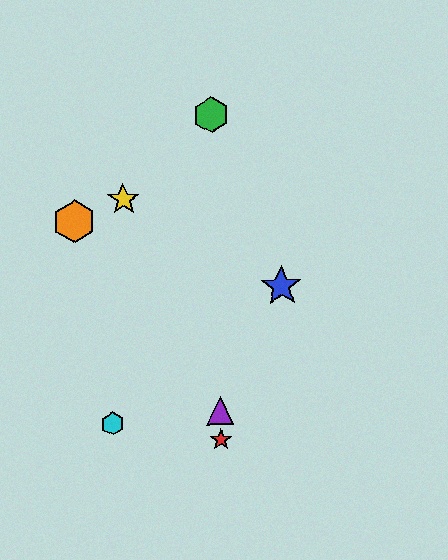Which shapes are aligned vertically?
The red star, the green hexagon, the purple triangle are aligned vertically.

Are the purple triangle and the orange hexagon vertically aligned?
No, the purple triangle is at x≈220 and the orange hexagon is at x≈74.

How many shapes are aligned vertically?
3 shapes (the red star, the green hexagon, the purple triangle) are aligned vertically.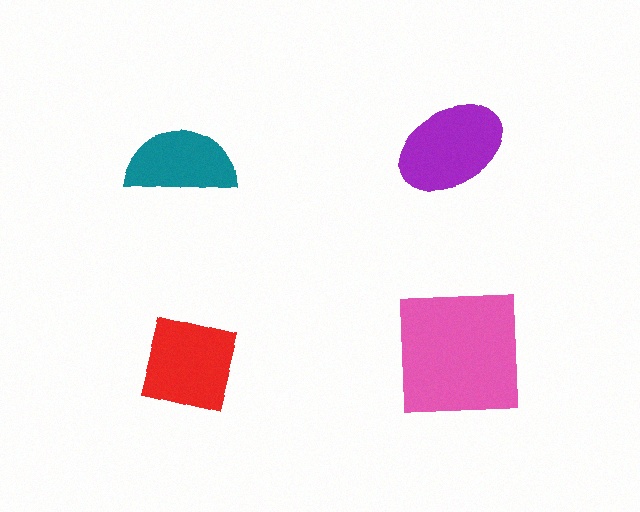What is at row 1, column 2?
A purple ellipse.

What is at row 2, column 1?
A red square.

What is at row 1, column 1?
A teal semicircle.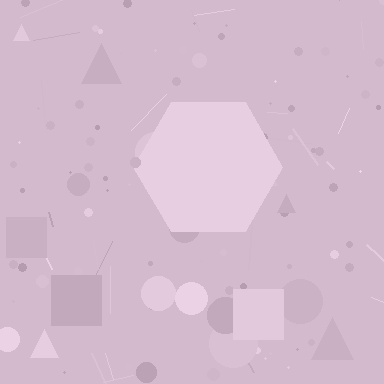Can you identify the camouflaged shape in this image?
The camouflaged shape is a hexagon.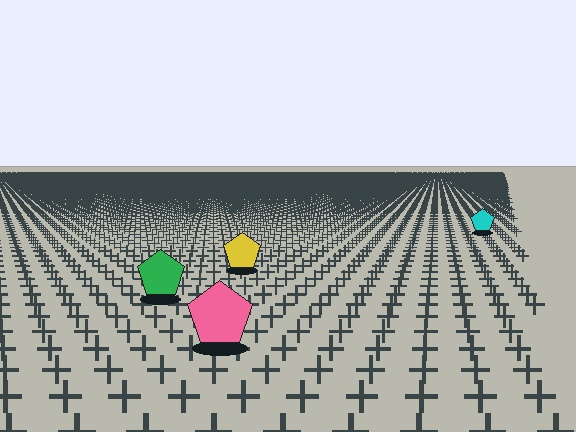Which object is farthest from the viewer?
The cyan pentagon is farthest from the viewer. It appears smaller and the ground texture around it is denser.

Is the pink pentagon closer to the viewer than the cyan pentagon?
Yes. The pink pentagon is closer — you can tell from the texture gradient: the ground texture is coarser near it.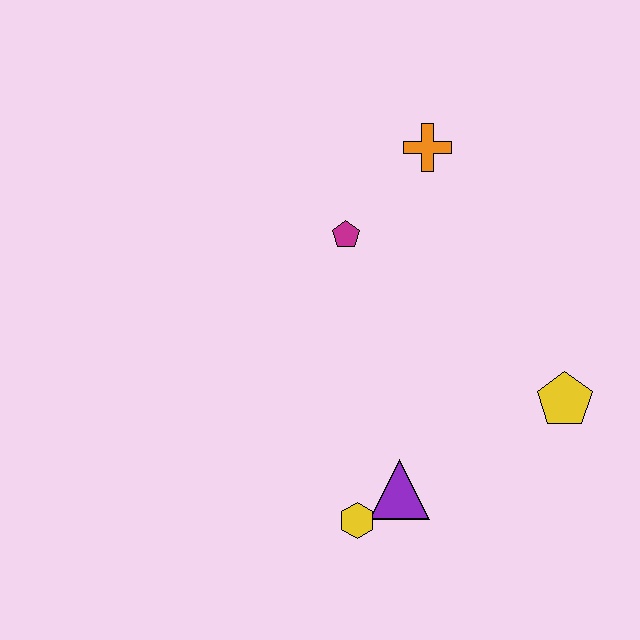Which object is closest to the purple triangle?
The yellow hexagon is closest to the purple triangle.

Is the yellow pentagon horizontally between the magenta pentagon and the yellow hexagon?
No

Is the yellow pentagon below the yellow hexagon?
No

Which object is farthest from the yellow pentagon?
The orange cross is farthest from the yellow pentagon.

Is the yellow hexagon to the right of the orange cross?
No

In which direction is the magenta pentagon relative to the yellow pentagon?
The magenta pentagon is to the left of the yellow pentagon.